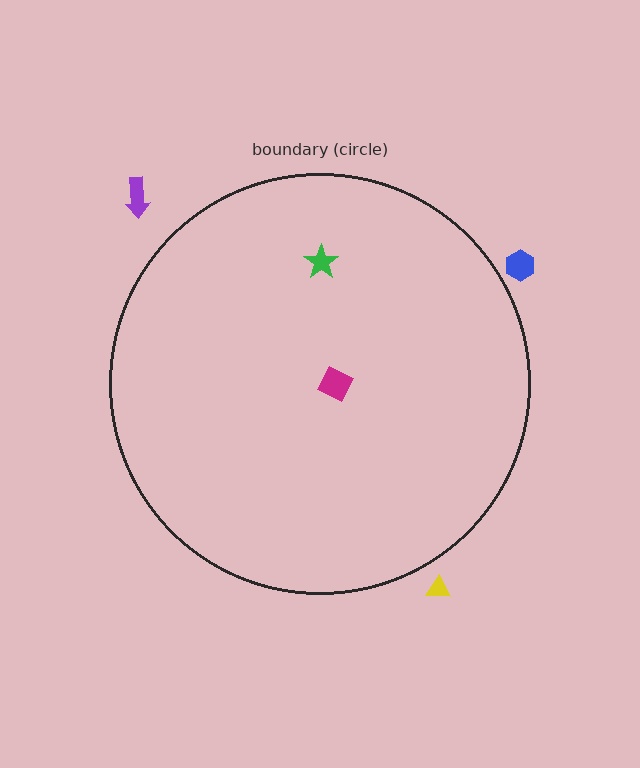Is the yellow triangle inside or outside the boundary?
Outside.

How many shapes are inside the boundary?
2 inside, 3 outside.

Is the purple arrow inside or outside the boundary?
Outside.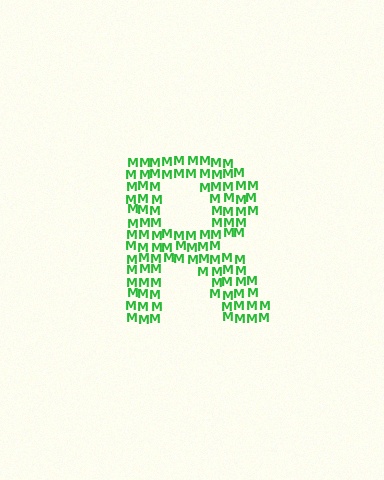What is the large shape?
The large shape is the letter R.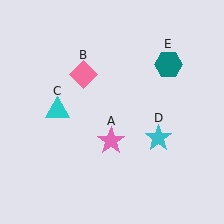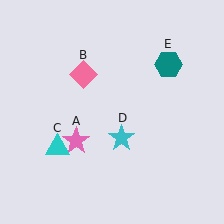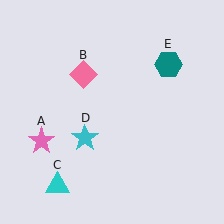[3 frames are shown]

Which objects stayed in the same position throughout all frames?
Pink diamond (object B) and teal hexagon (object E) remained stationary.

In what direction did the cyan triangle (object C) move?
The cyan triangle (object C) moved down.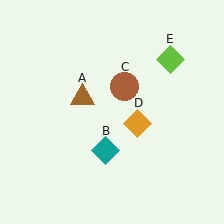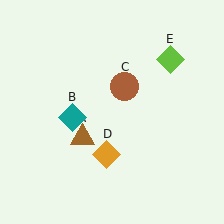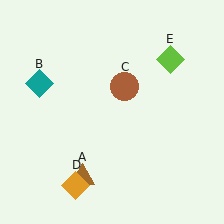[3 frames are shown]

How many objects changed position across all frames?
3 objects changed position: brown triangle (object A), teal diamond (object B), orange diamond (object D).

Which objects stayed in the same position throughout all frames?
Brown circle (object C) and lime diamond (object E) remained stationary.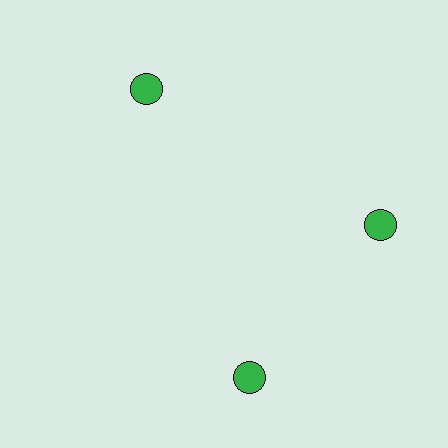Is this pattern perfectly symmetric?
No. The 3 green circles are arranged in a ring, but one element near the 7 o'clock position is rotated out of alignment along the ring, breaking the 3-fold rotational symmetry.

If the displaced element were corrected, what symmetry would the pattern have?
It would have 3-fold rotational symmetry — the pattern would map onto itself every 120 degrees.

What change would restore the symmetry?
The symmetry would be restored by rotating it back into even spacing with its neighbors so that all 3 circles sit at equal angles and equal distance from the center.